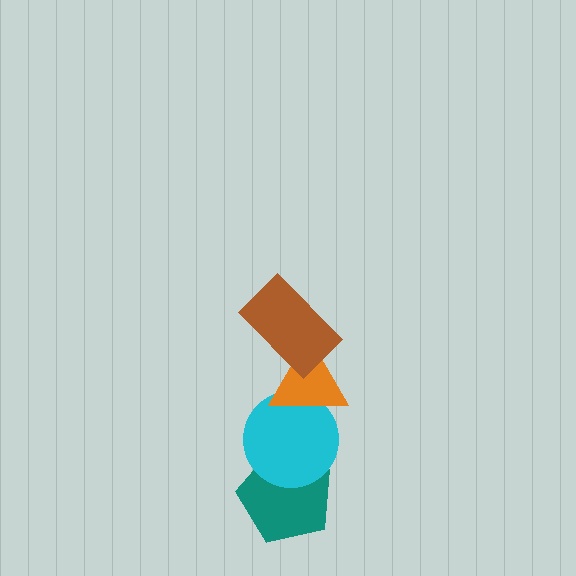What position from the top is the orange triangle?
The orange triangle is 2nd from the top.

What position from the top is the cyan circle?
The cyan circle is 3rd from the top.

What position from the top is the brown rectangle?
The brown rectangle is 1st from the top.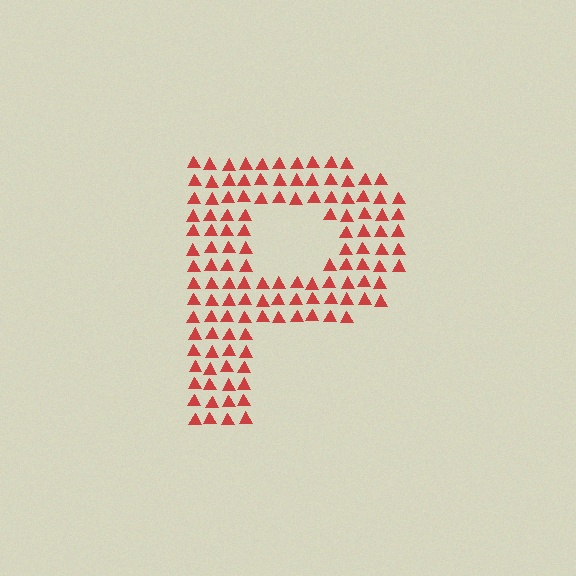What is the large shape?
The large shape is the letter P.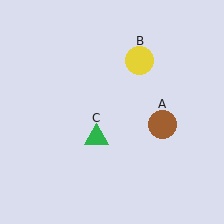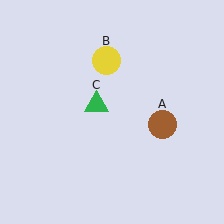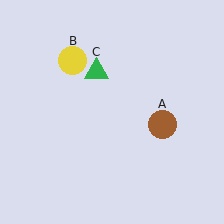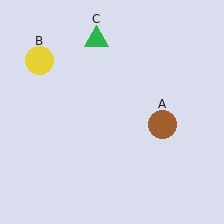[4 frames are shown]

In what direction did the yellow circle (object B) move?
The yellow circle (object B) moved left.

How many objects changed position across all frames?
2 objects changed position: yellow circle (object B), green triangle (object C).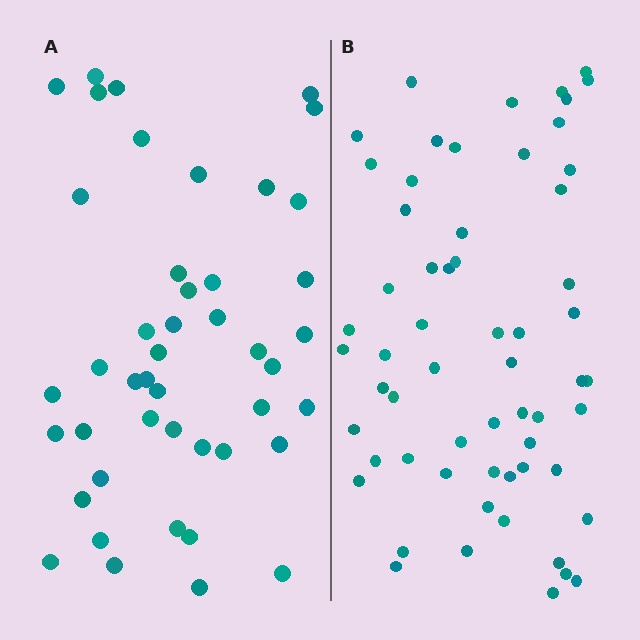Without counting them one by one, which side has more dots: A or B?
Region B (the right region) has more dots.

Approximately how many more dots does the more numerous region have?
Region B has approximately 15 more dots than region A.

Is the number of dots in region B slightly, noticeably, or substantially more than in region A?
Region B has noticeably more, but not dramatically so. The ratio is roughly 1.3 to 1.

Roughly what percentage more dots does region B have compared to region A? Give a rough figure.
About 35% more.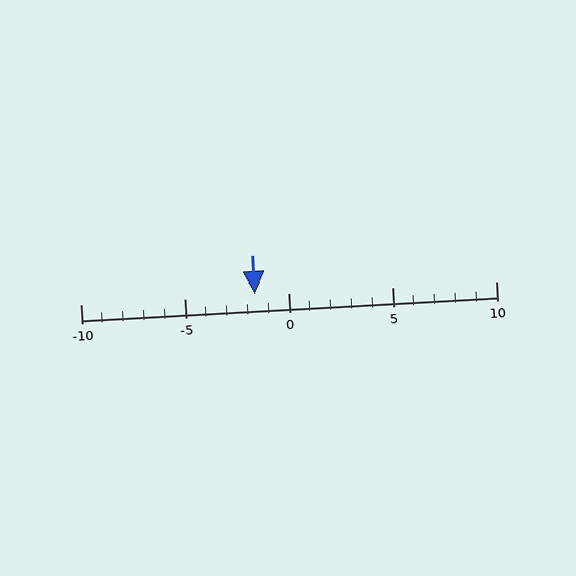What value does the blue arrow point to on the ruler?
The blue arrow points to approximately -2.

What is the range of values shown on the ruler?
The ruler shows values from -10 to 10.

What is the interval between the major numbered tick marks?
The major tick marks are spaced 5 units apart.